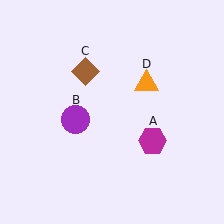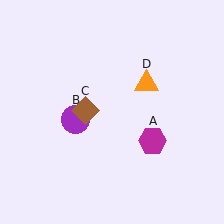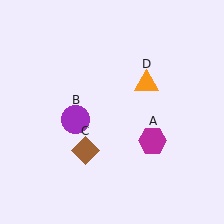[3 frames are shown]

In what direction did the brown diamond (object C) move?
The brown diamond (object C) moved down.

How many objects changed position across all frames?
1 object changed position: brown diamond (object C).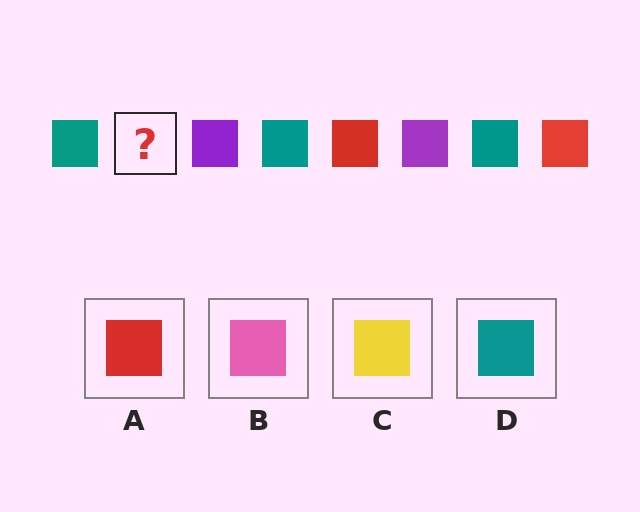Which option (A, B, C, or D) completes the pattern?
A.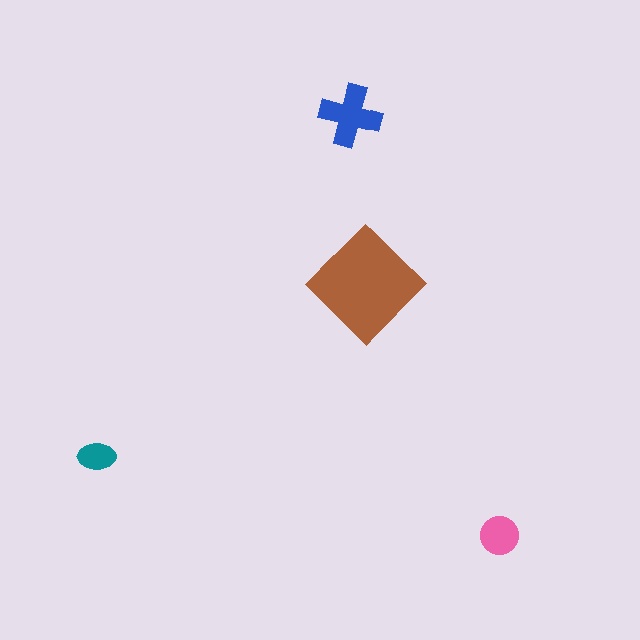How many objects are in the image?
There are 4 objects in the image.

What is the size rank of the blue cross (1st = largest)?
2nd.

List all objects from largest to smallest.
The brown diamond, the blue cross, the pink circle, the teal ellipse.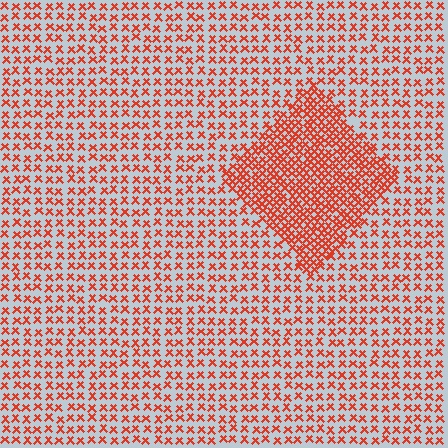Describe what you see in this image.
The image contains small red elements arranged at two different densities. A diamond-shaped region is visible where the elements are more densely packed than the surrounding area.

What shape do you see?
I see a diamond.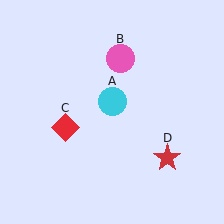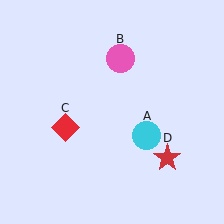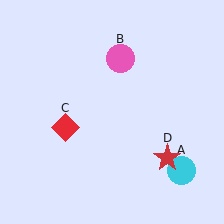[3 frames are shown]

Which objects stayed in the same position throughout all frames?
Pink circle (object B) and red diamond (object C) and red star (object D) remained stationary.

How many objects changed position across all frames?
1 object changed position: cyan circle (object A).